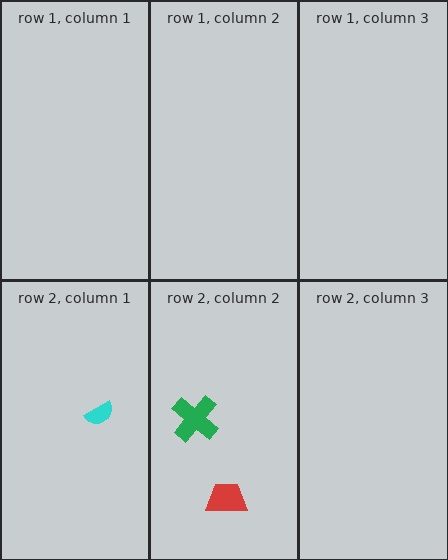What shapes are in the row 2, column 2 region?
The red trapezoid, the green cross.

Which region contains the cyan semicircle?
The row 2, column 1 region.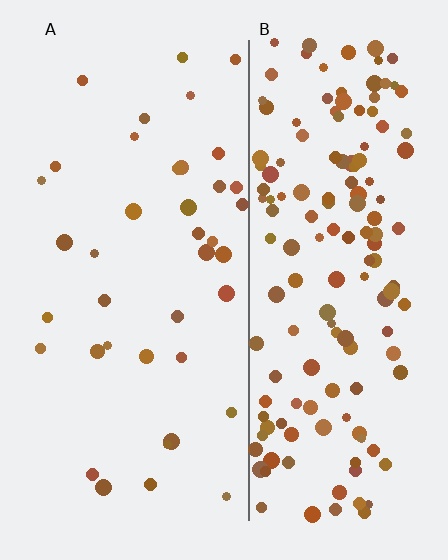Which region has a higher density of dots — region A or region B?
B (the right).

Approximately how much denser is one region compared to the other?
Approximately 4.0× — region B over region A.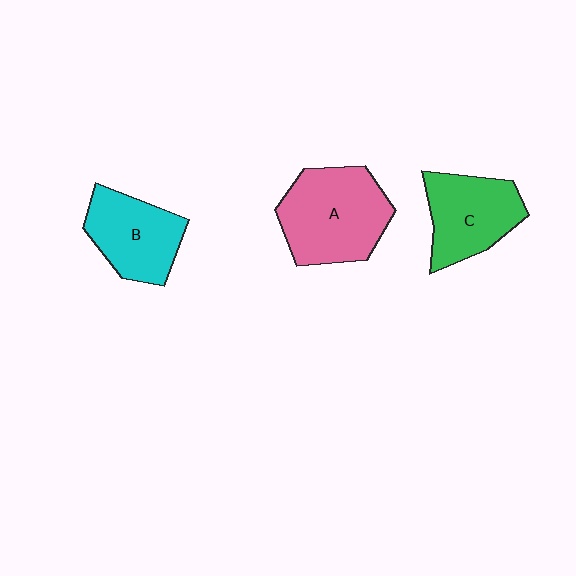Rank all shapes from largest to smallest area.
From largest to smallest: A (pink), C (green), B (cyan).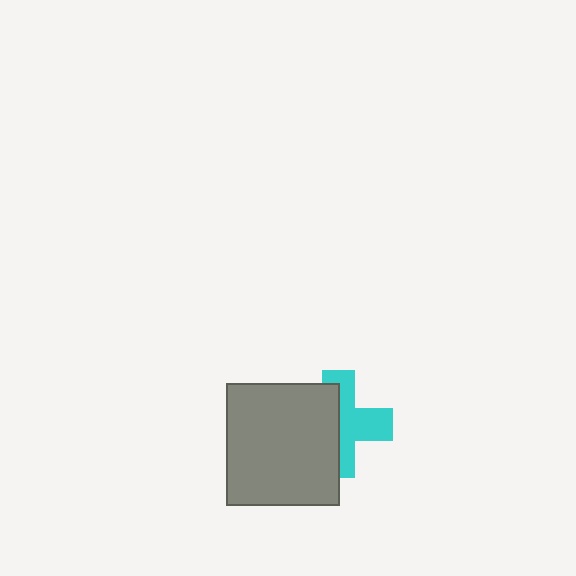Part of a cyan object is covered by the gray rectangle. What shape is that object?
It is a cross.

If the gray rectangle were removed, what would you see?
You would see the complete cyan cross.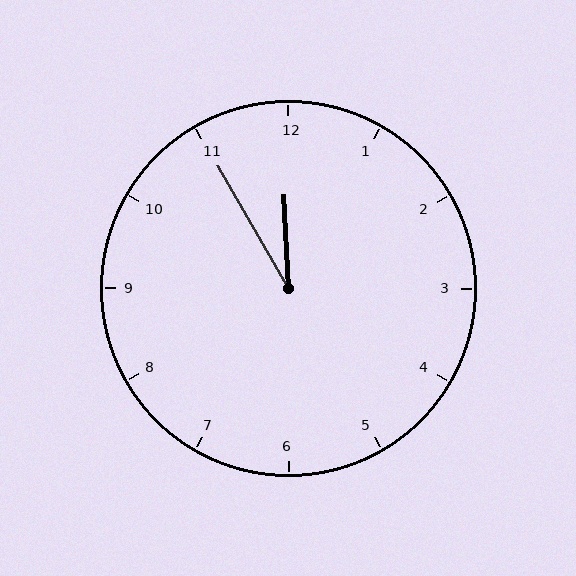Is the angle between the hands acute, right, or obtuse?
It is acute.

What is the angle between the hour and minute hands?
Approximately 28 degrees.